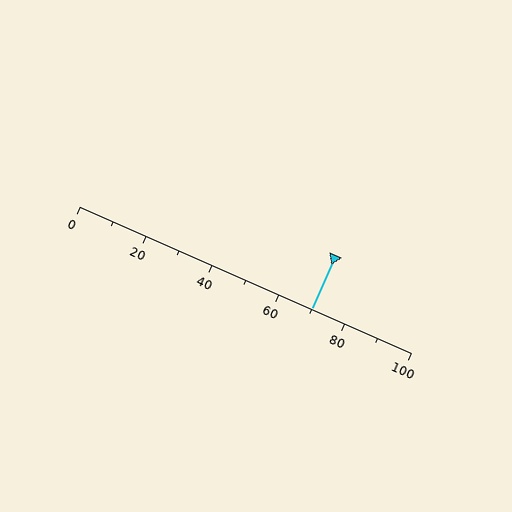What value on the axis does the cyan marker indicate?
The marker indicates approximately 70.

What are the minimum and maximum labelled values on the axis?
The axis runs from 0 to 100.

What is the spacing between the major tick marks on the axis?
The major ticks are spaced 20 apart.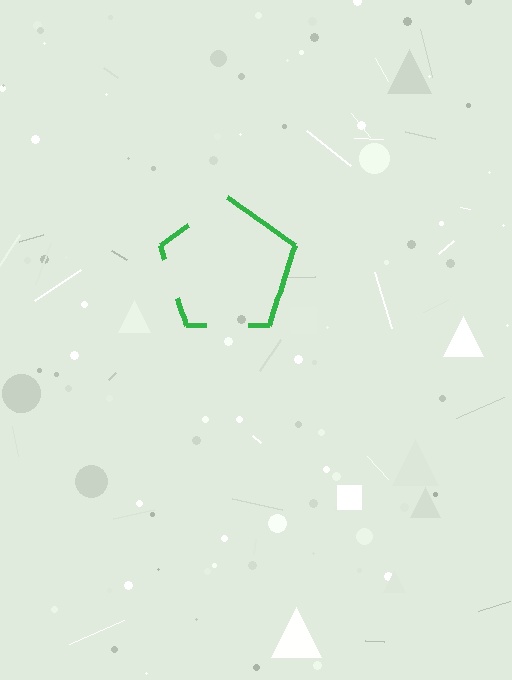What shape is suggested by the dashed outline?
The dashed outline suggests a pentagon.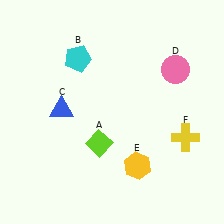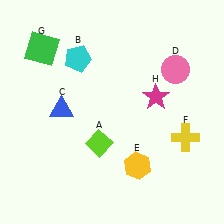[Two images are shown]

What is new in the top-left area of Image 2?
A green square (G) was added in the top-left area of Image 2.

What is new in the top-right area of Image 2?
A magenta star (H) was added in the top-right area of Image 2.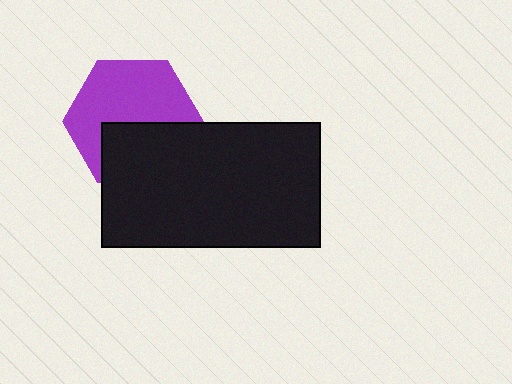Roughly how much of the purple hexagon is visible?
About half of it is visible (roughly 60%).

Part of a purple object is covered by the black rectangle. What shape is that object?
It is a hexagon.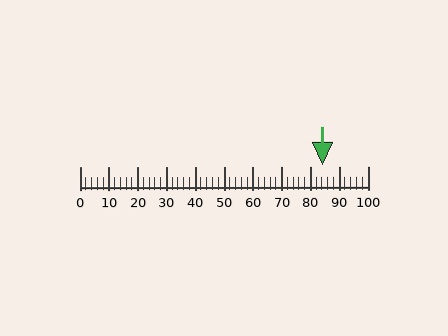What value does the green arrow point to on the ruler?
The green arrow points to approximately 84.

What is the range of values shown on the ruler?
The ruler shows values from 0 to 100.